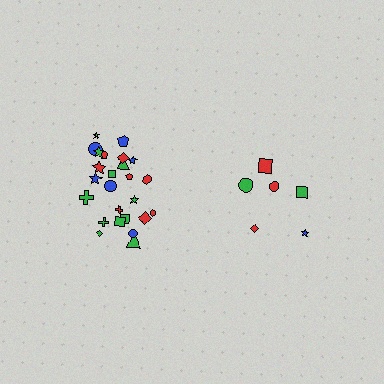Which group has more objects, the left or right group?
The left group.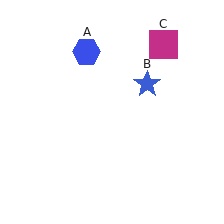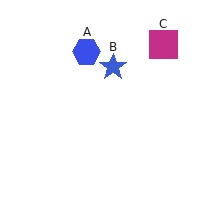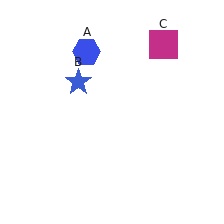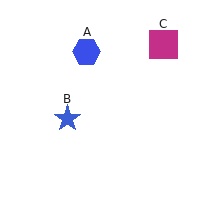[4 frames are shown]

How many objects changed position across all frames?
1 object changed position: blue star (object B).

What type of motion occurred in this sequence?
The blue star (object B) rotated counterclockwise around the center of the scene.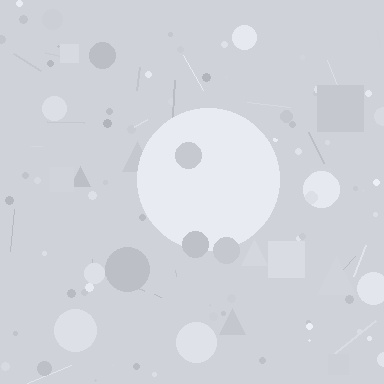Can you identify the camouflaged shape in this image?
The camouflaged shape is a circle.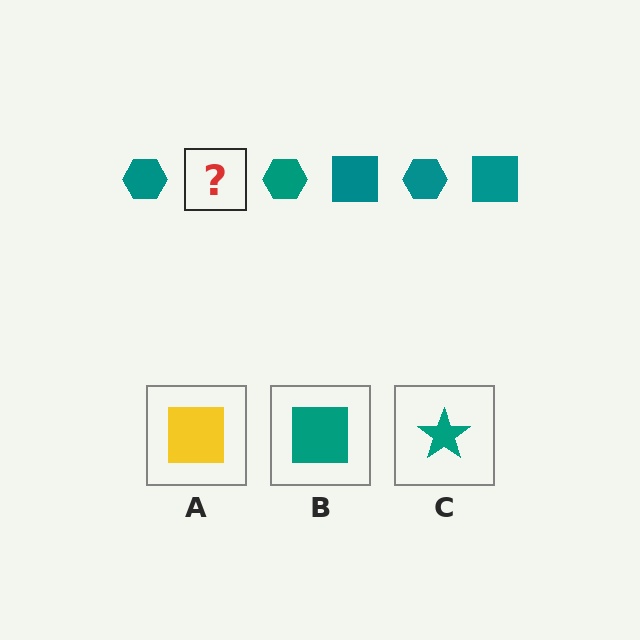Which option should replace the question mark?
Option B.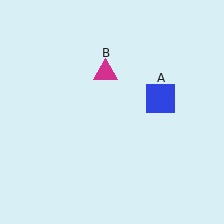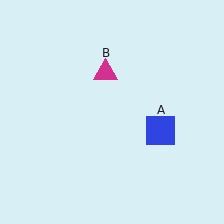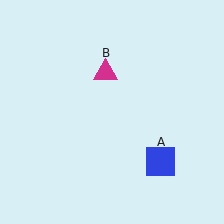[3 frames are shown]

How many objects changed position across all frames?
1 object changed position: blue square (object A).